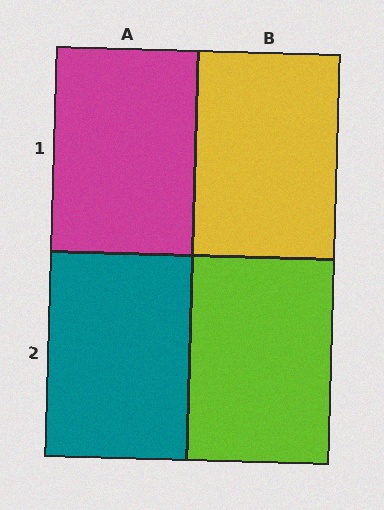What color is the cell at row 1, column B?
Yellow.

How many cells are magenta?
1 cell is magenta.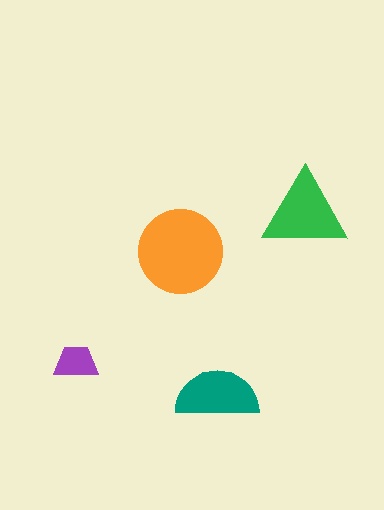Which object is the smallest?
The purple trapezoid.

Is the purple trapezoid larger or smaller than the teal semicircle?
Smaller.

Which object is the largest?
The orange circle.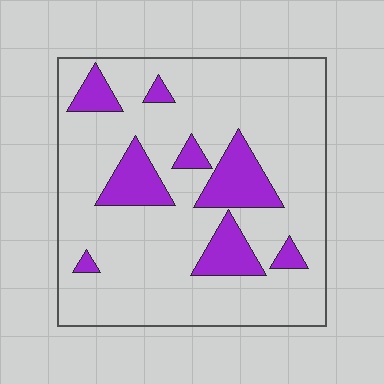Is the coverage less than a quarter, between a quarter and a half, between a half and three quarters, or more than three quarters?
Less than a quarter.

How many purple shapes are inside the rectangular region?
8.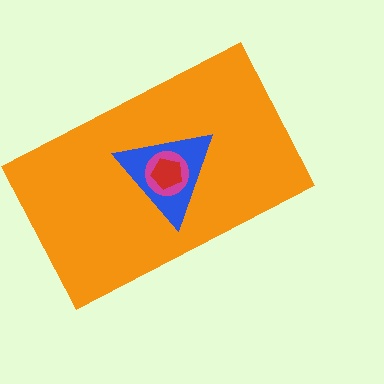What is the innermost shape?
The red pentagon.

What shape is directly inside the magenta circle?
The red pentagon.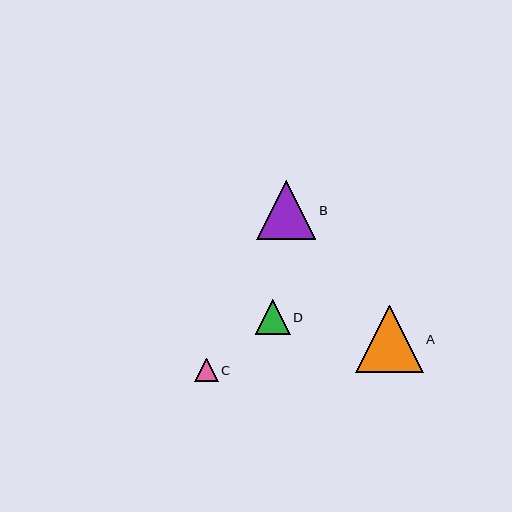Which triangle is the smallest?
Triangle C is the smallest with a size of approximately 23 pixels.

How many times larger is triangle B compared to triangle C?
Triangle B is approximately 2.5 times the size of triangle C.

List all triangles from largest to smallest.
From largest to smallest: A, B, D, C.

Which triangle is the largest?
Triangle A is the largest with a size of approximately 67 pixels.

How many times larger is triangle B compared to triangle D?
Triangle B is approximately 1.7 times the size of triangle D.